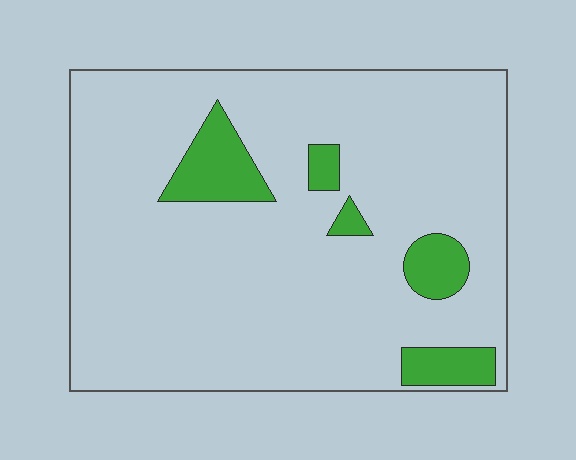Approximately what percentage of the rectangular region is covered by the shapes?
Approximately 10%.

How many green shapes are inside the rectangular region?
5.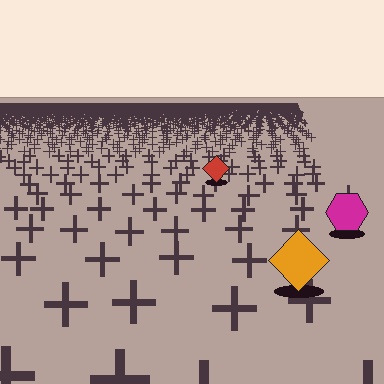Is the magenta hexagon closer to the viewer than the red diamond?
Yes. The magenta hexagon is closer — you can tell from the texture gradient: the ground texture is coarser near it.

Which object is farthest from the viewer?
The red diamond is farthest from the viewer. It appears smaller and the ground texture around it is denser.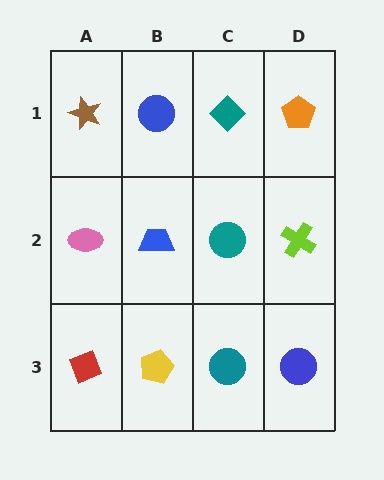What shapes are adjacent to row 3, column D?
A lime cross (row 2, column D), a teal circle (row 3, column C).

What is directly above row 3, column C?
A teal circle.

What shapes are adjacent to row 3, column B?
A blue trapezoid (row 2, column B), a red diamond (row 3, column A), a teal circle (row 3, column C).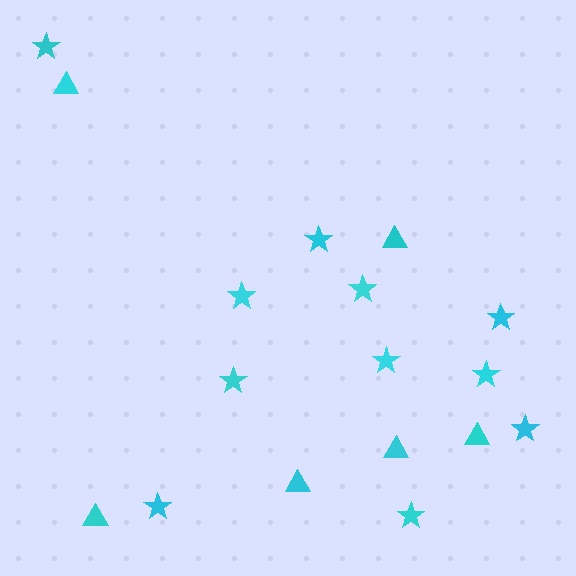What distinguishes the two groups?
There are 2 groups: one group of triangles (6) and one group of stars (11).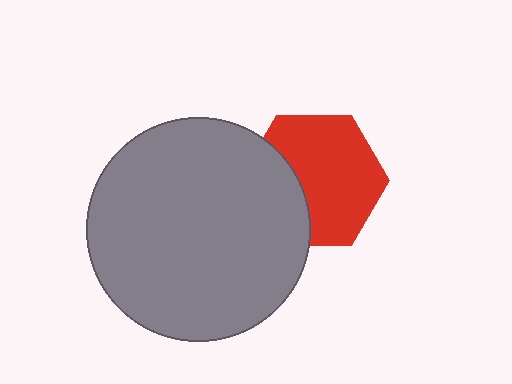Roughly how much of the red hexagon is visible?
Most of it is visible (roughly 68%).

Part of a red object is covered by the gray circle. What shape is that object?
It is a hexagon.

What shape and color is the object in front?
The object in front is a gray circle.